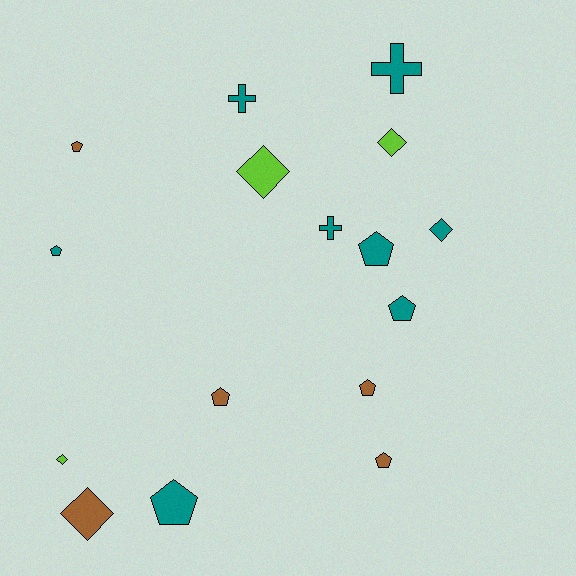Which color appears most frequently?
Teal, with 8 objects.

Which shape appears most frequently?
Pentagon, with 8 objects.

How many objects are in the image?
There are 16 objects.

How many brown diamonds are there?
There is 1 brown diamond.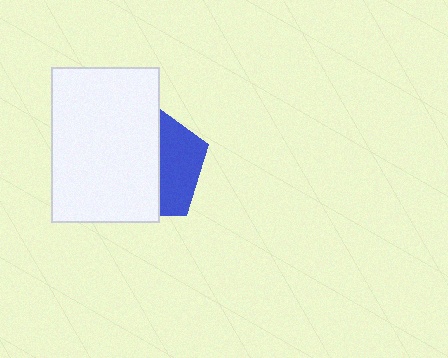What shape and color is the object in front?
The object in front is a white rectangle.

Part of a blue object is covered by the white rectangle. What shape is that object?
It is a pentagon.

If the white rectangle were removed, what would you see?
You would see the complete blue pentagon.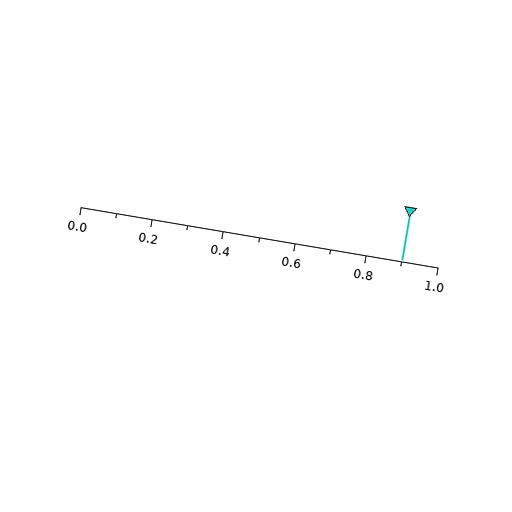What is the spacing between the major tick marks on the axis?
The major ticks are spaced 0.2 apart.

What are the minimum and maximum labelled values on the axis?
The axis runs from 0.0 to 1.0.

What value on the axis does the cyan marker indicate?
The marker indicates approximately 0.9.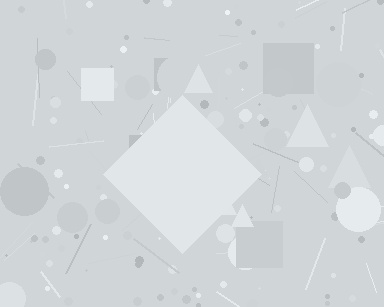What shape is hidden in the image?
A diamond is hidden in the image.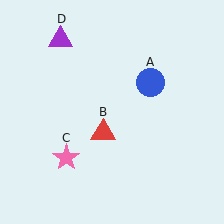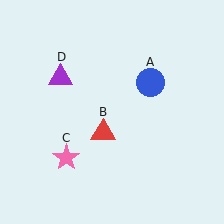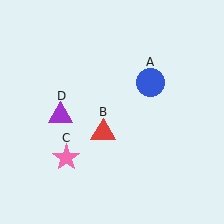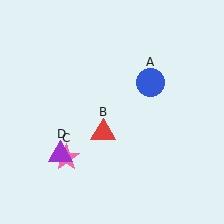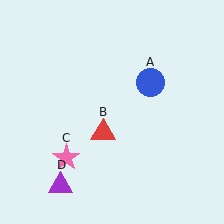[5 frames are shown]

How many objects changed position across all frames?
1 object changed position: purple triangle (object D).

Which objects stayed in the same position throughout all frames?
Blue circle (object A) and red triangle (object B) and pink star (object C) remained stationary.